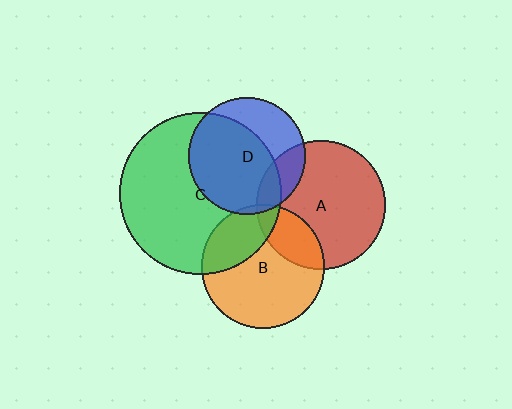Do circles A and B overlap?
Yes.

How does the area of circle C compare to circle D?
Approximately 1.9 times.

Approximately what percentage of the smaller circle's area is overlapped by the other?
Approximately 20%.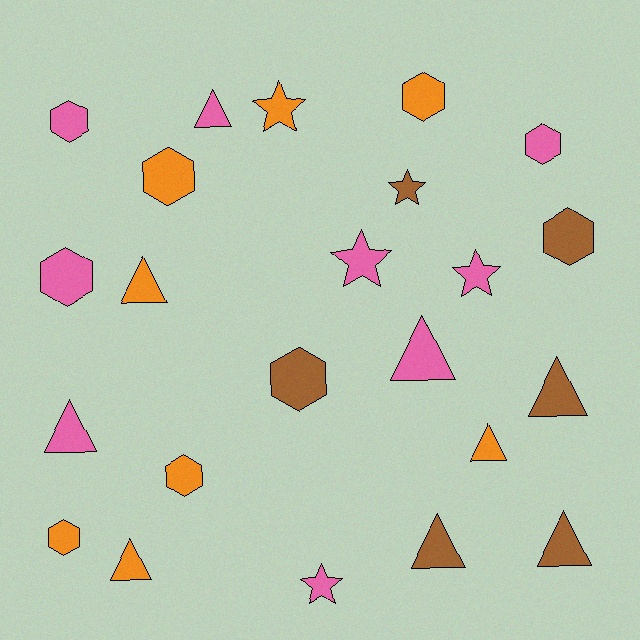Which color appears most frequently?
Pink, with 9 objects.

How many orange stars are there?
There is 1 orange star.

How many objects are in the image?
There are 23 objects.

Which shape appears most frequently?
Triangle, with 9 objects.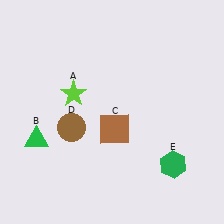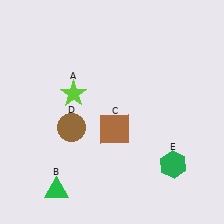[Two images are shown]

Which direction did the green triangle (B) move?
The green triangle (B) moved down.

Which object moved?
The green triangle (B) moved down.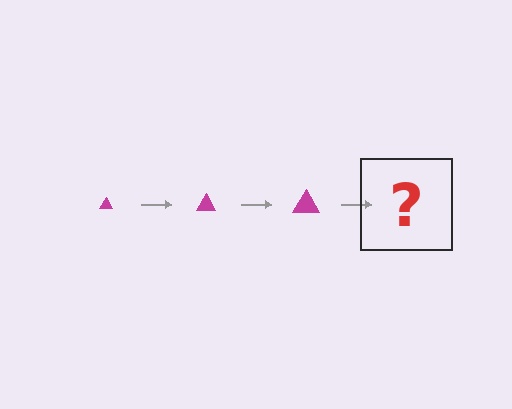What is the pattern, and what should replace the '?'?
The pattern is that the triangle gets progressively larger each step. The '?' should be a magenta triangle, larger than the previous one.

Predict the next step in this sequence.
The next step is a magenta triangle, larger than the previous one.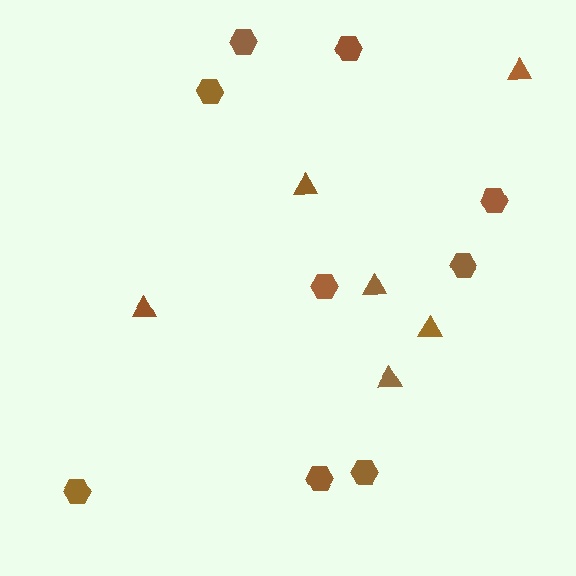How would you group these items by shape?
There are 2 groups: one group of triangles (6) and one group of hexagons (9).